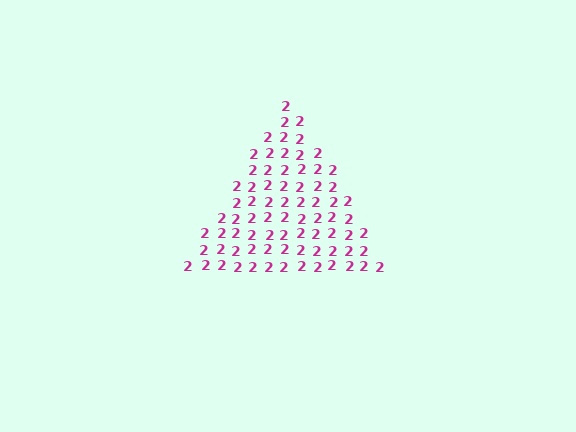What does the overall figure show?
The overall figure shows a triangle.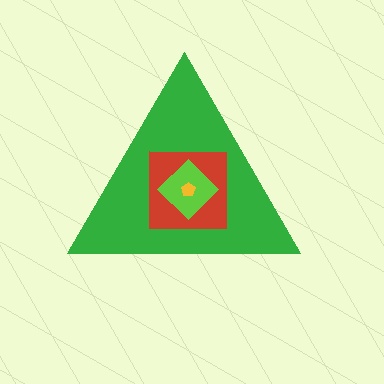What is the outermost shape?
The green triangle.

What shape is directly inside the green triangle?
The red square.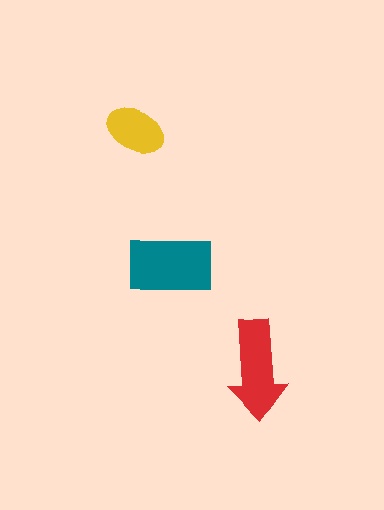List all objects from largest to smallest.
The teal rectangle, the red arrow, the yellow ellipse.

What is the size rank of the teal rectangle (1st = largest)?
1st.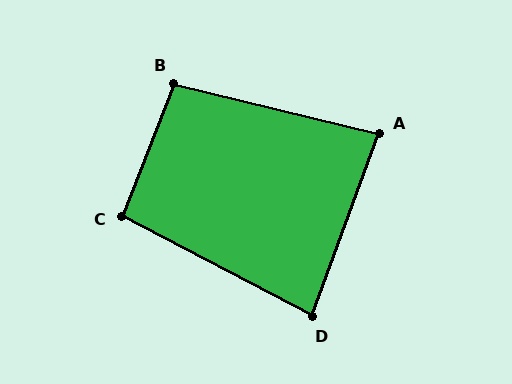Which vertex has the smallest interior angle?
D, at approximately 82 degrees.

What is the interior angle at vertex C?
Approximately 97 degrees (obtuse).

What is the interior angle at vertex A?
Approximately 83 degrees (acute).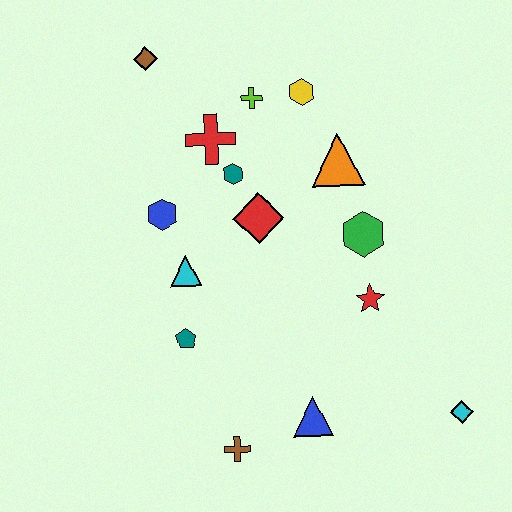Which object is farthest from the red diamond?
The cyan diamond is farthest from the red diamond.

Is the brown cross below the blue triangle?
Yes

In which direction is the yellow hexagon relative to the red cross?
The yellow hexagon is to the right of the red cross.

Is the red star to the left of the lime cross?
No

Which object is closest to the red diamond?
The teal hexagon is closest to the red diamond.